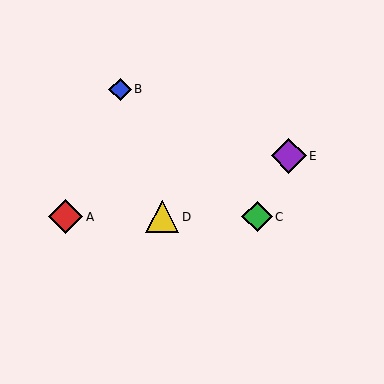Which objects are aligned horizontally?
Objects A, C, D are aligned horizontally.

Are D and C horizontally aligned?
Yes, both are at y≈217.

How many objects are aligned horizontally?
3 objects (A, C, D) are aligned horizontally.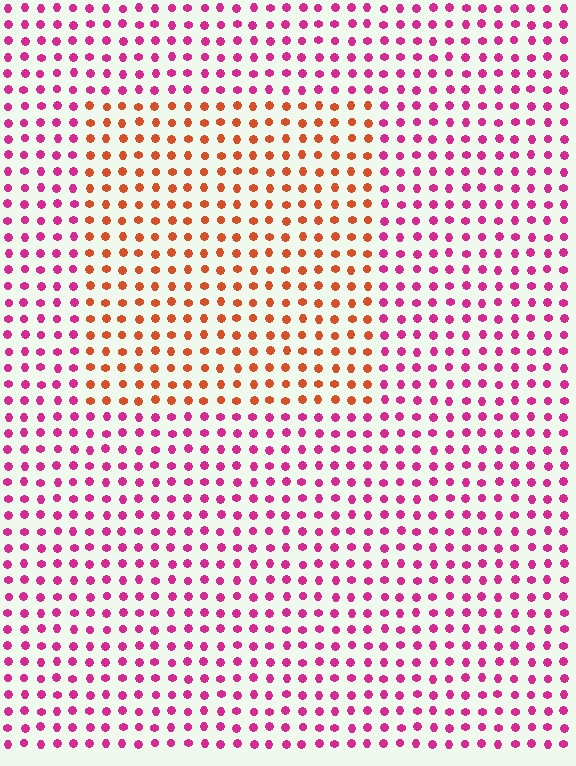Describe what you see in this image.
The image is filled with small magenta elements in a uniform arrangement. A rectangle-shaped region is visible where the elements are tinted to a slightly different hue, forming a subtle color boundary.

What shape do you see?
I see a rectangle.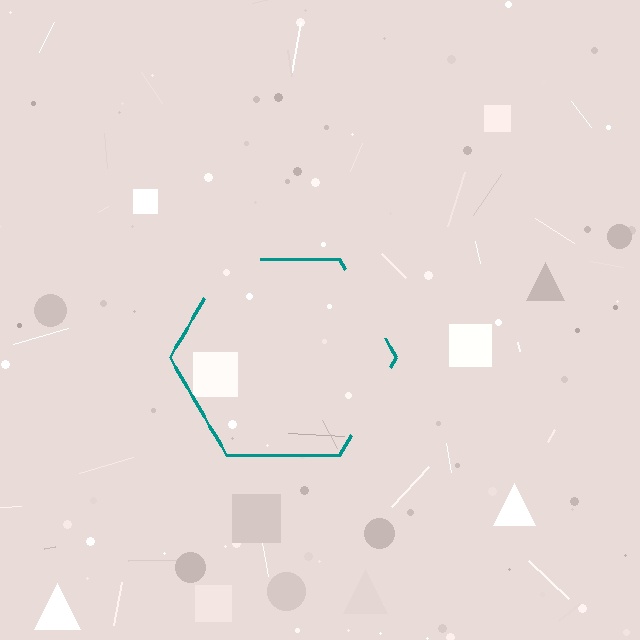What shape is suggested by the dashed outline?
The dashed outline suggests a hexagon.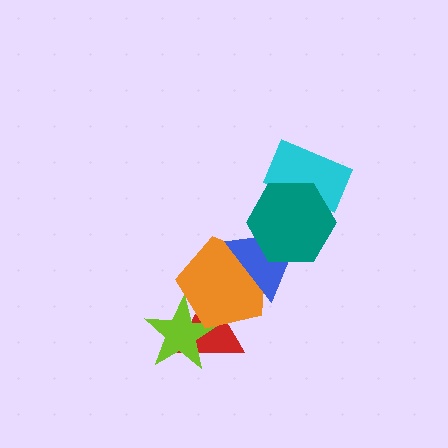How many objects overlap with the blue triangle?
2 objects overlap with the blue triangle.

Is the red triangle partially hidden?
Yes, it is partially covered by another shape.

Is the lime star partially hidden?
Yes, it is partially covered by another shape.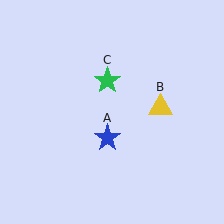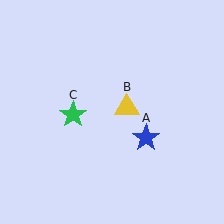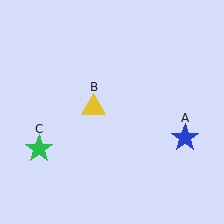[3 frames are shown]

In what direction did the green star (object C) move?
The green star (object C) moved down and to the left.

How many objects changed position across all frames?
3 objects changed position: blue star (object A), yellow triangle (object B), green star (object C).